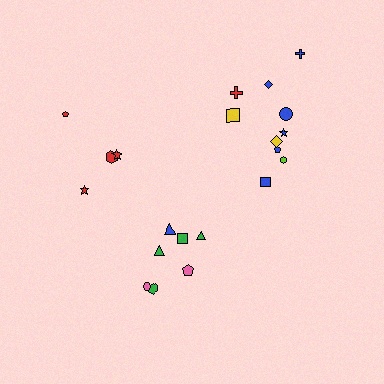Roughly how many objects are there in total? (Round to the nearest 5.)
Roughly 20 objects in total.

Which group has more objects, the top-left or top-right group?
The top-right group.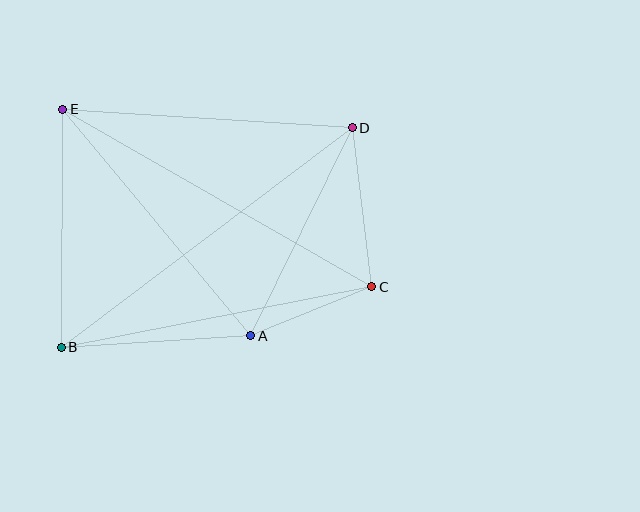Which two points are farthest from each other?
Points B and D are farthest from each other.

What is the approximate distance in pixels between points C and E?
The distance between C and E is approximately 356 pixels.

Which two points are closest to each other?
Points A and C are closest to each other.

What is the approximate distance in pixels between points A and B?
The distance between A and B is approximately 190 pixels.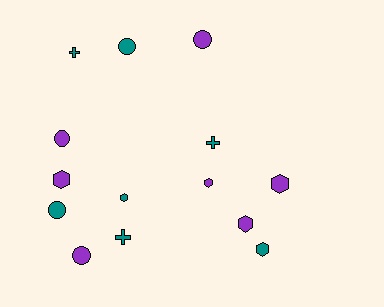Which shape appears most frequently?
Hexagon, with 6 objects.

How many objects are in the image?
There are 14 objects.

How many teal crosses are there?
There are 3 teal crosses.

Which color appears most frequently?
Teal, with 7 objects.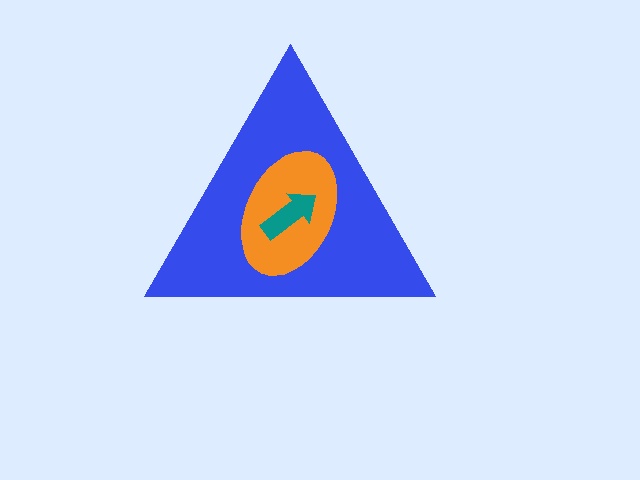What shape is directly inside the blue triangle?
The orange ellipse.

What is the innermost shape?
The teal arrow.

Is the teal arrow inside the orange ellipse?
Yes.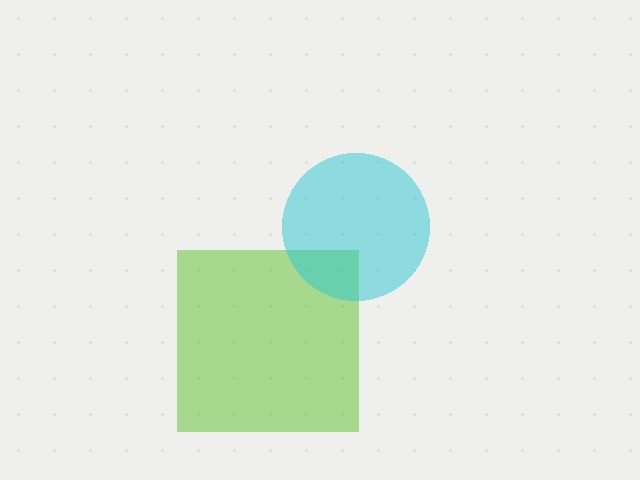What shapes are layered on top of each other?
The layered shapes are: a lime square, a cyan circle.